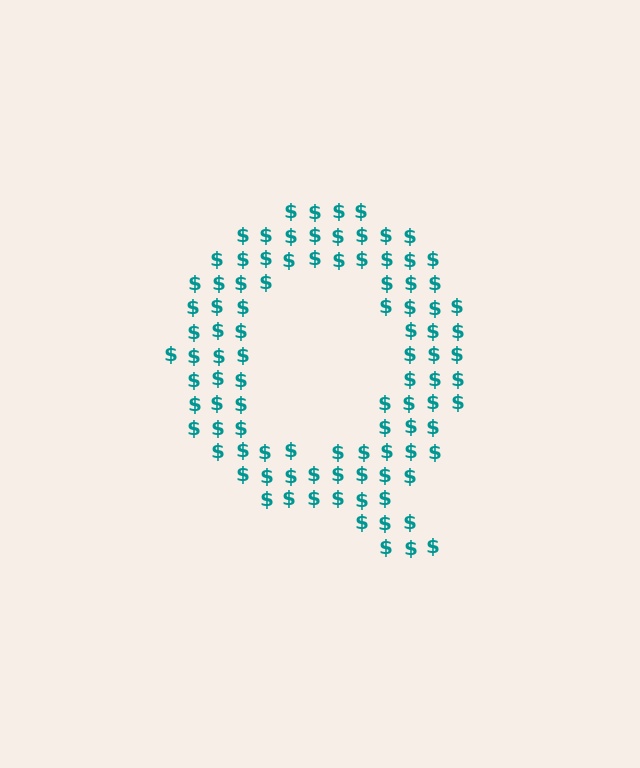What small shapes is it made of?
It is made of small dollar signs.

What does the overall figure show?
The overall figure shows the letter Q.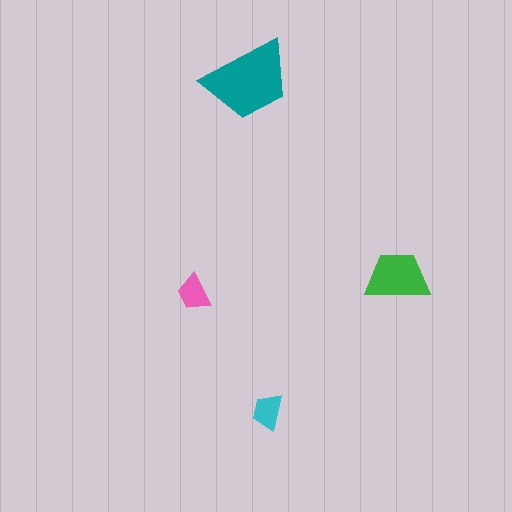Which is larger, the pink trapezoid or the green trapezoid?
The green one.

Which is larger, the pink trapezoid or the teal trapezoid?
The teal one.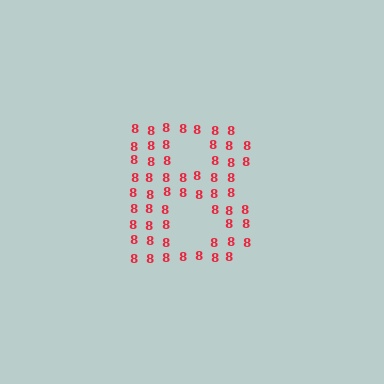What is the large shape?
The large shape is the letter B.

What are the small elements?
The small elements are digit 8's.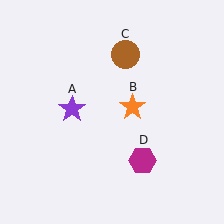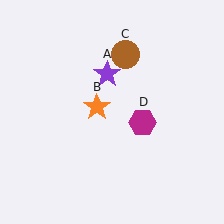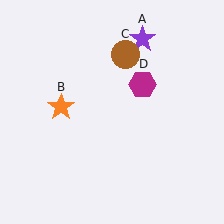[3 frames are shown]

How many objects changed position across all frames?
3 objects changed position: purple star (object A), orange star (object B), magenta hexagon (object D).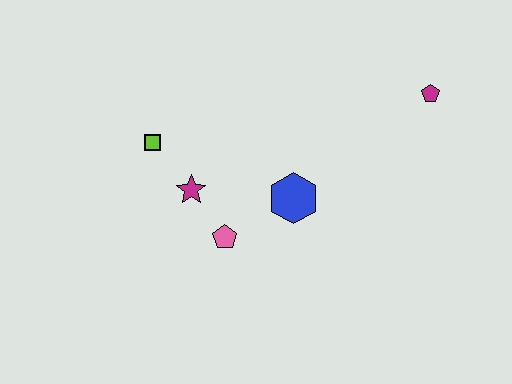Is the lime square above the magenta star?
Yes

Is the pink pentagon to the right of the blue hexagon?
No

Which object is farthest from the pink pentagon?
The magenta pentagon is farthest from the pink pentagon.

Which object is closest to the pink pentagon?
The magenta star is closest to the pink pentagon.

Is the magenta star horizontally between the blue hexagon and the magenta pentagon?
No